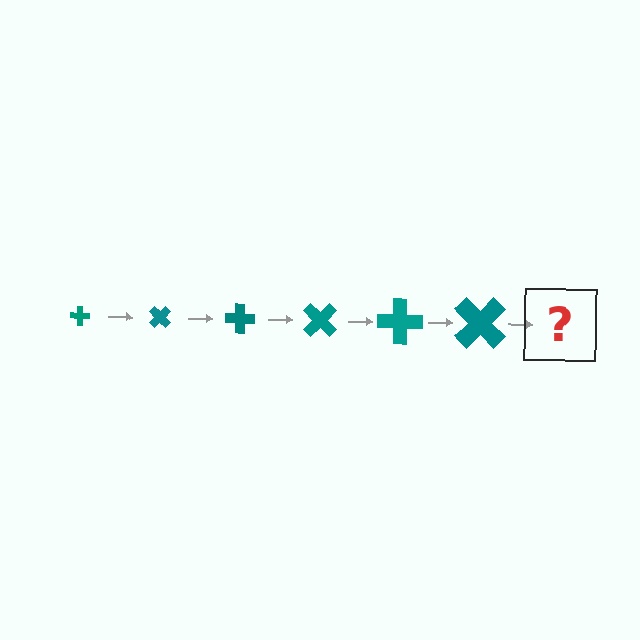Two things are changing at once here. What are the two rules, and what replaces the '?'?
The two rules are that the cross grows larger each step and it rotates 45 degrees each step. The '?' should be a cross, larger than the previous one and rotated 270 degrees from the start.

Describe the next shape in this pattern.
It should be a cross, larger than the previous one and rotated 270 degrees from the start.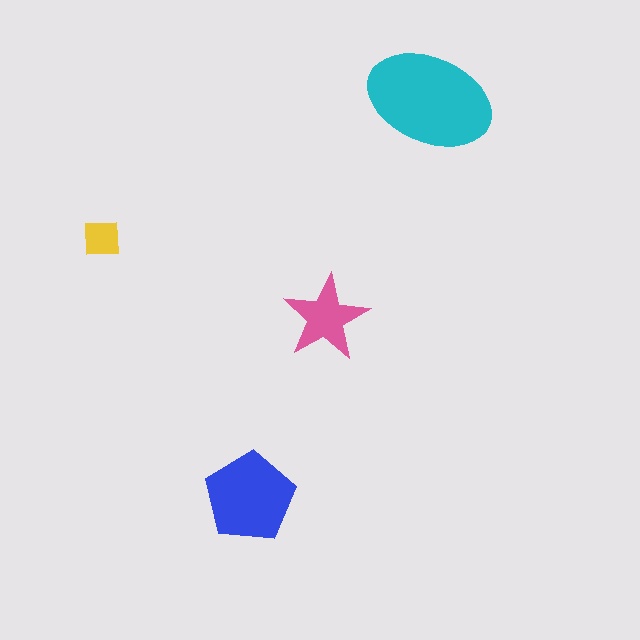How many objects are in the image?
There are 4 objects in the image.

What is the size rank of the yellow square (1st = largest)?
4th.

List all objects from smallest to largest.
The yellow square, the pink star, the blue pentagon, the cyan ellipse.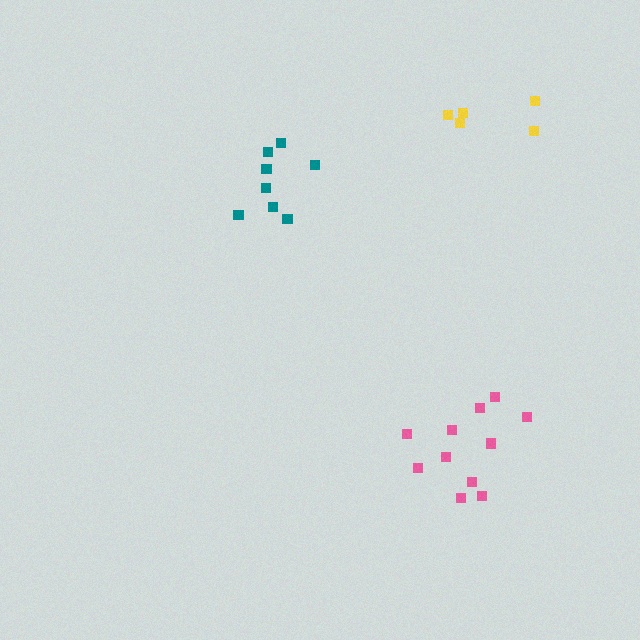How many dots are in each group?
Group 1: 11 dots, Group 2: 5 dots, Group 3: 8 dots (24 total).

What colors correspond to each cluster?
The clusters are colored: pink, yellow, teal.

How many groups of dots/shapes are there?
There are 3 groups.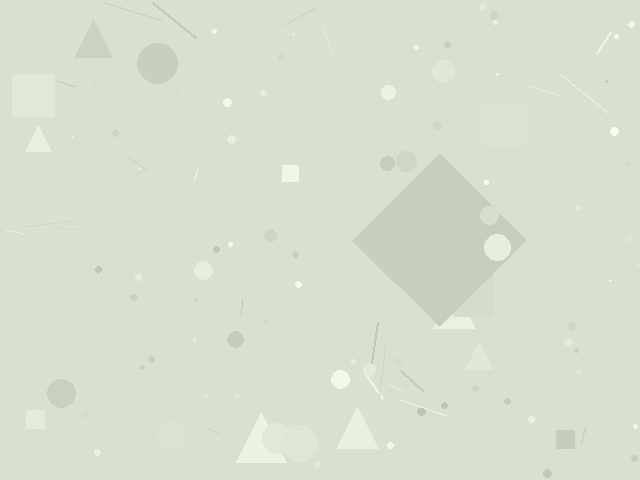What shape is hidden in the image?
A diamond is hidden in the image.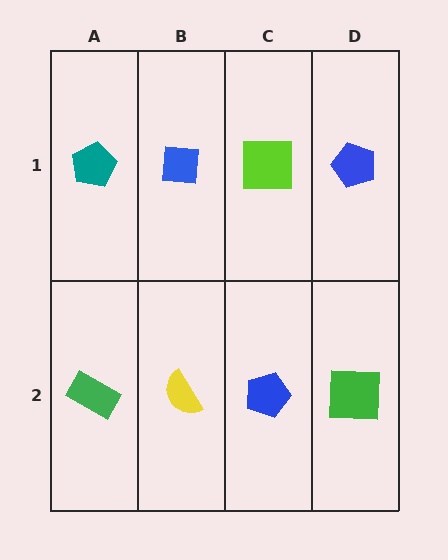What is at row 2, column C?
A blue pentagon.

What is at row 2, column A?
A green rectangle.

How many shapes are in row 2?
4 shapes.